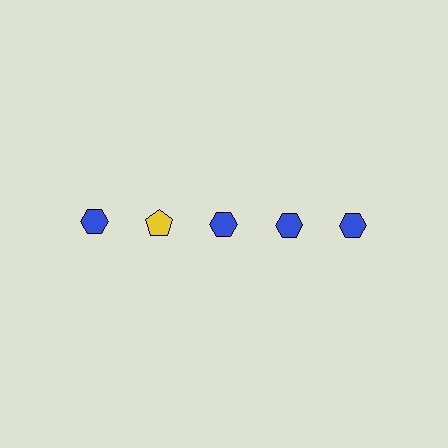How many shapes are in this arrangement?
There are 5 shapes arranged in a grid pattern.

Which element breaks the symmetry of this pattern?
The yellow pentagon in the top row, second from left column breaks the symmetry. All other shapes are blue hexagons.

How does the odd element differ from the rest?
It differs in both color (yellow instead of blue) and shape (pentagon instead of hexagon).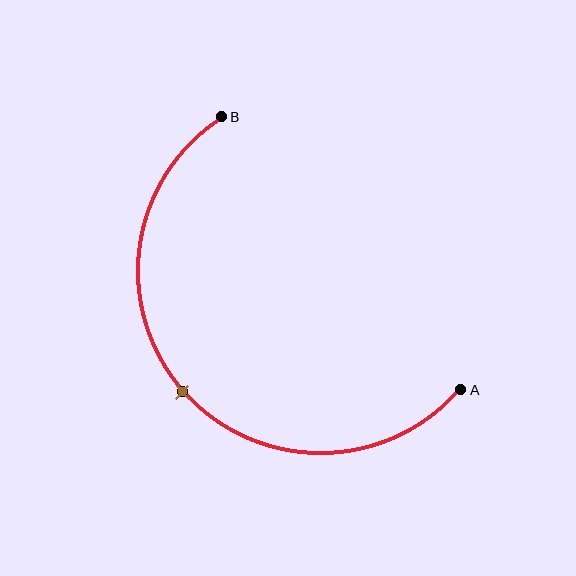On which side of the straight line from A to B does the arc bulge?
The arc bulges below and to the left of the straight line connecting A and B.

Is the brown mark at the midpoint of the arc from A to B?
Yes. The brown mark lies on the arc at equal arc-length from both A and B — it is the arc midpoint.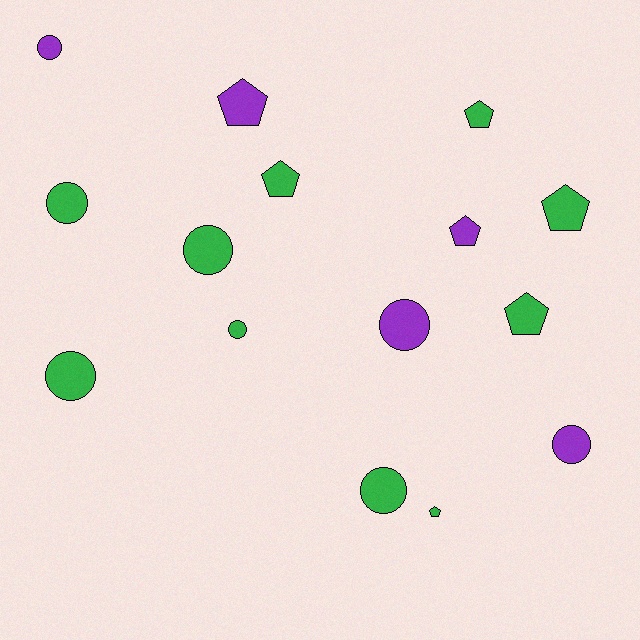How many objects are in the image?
There are 15 objects.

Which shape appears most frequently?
Circle, with 8 objects.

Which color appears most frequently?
Green, with 10 objects.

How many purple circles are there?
There are 3 purple circles.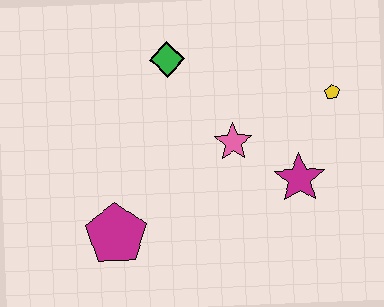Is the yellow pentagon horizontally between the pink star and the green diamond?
No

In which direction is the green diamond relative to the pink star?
The green diamond is above the pink star.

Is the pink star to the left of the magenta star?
Yes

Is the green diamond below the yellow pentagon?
No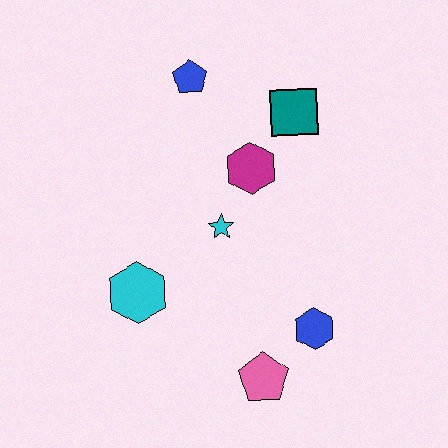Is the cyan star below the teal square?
Yes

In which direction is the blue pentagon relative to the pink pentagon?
The blue pentagon is above the pink pentagon.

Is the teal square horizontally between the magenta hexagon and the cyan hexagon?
No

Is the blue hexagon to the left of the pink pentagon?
No